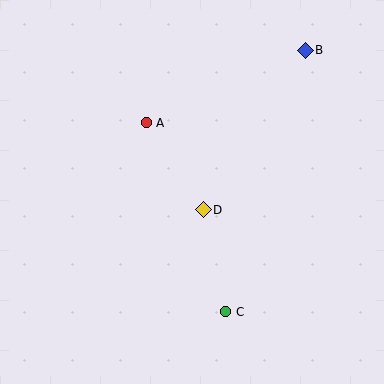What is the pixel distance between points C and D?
The distance between C and D is 104 pixels.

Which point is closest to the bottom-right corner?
Point C is closest to the bottom-right corner.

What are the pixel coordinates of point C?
Point C is at (226, 312).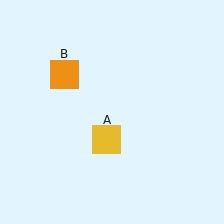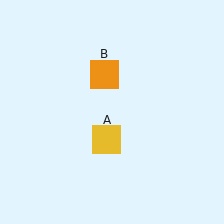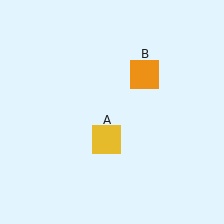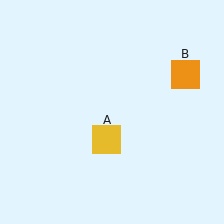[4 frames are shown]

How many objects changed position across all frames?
1 object changed position: orange square (object B).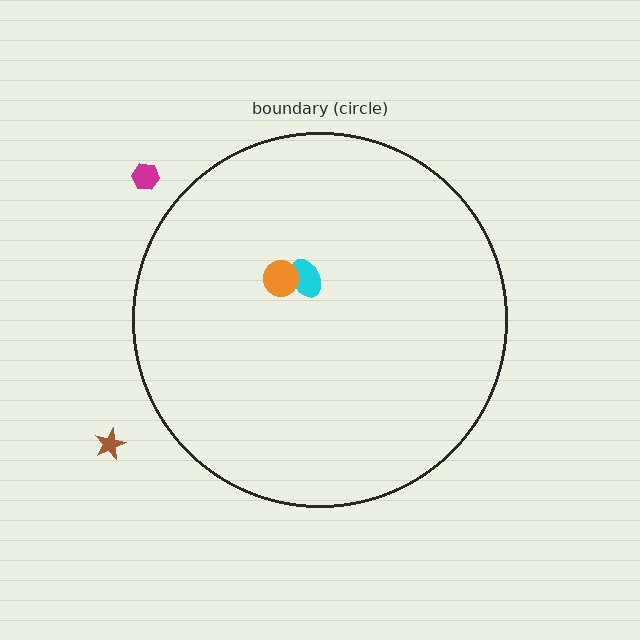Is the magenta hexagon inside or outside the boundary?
Outside.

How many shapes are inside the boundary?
2 inside, 2 outside.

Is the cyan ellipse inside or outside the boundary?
Inside.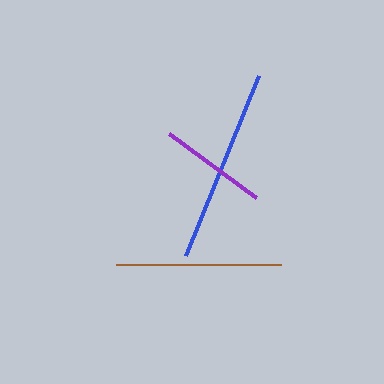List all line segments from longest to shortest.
From longest to shortest: blue, brown, purple.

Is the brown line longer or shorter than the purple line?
The brown line is longer than the purple line.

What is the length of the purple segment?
The purple segment is approximately 109 pixels long.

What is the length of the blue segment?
The blue segment is approximately 195 pixels long.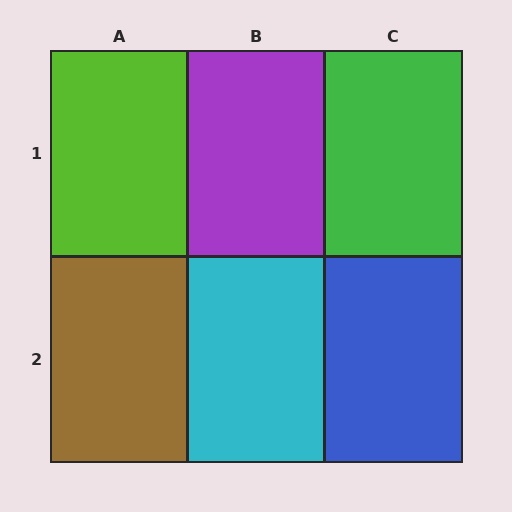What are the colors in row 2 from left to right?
Brown, cyan, blue.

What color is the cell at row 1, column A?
Lime.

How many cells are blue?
1 cell is blue.